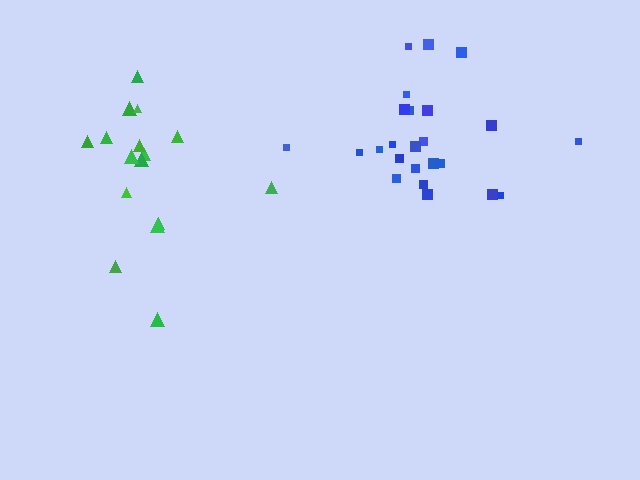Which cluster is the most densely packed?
Blue.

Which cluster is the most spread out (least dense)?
Green.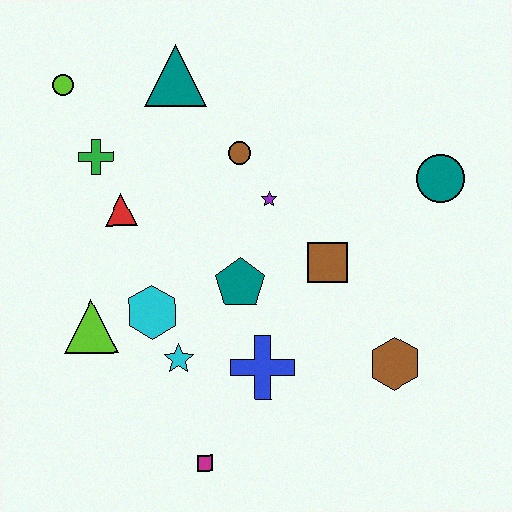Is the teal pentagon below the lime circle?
Yes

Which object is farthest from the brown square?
The lime circle is farthest from the brown square.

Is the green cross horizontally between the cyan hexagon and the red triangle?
No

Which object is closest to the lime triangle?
The cyan hexagon is closest to the lime triangle.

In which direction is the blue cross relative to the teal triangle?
The blue cross is below the teal triangle.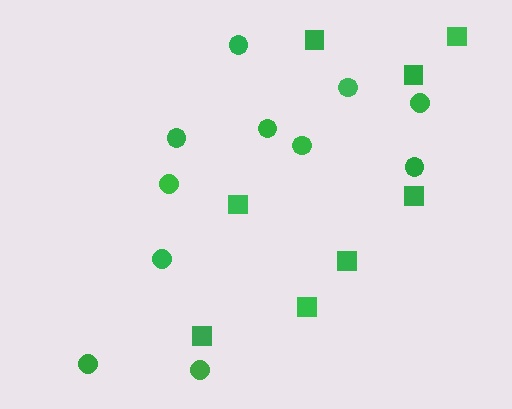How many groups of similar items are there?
There are 2 groups: one group of squares (8) and one group of circles (11).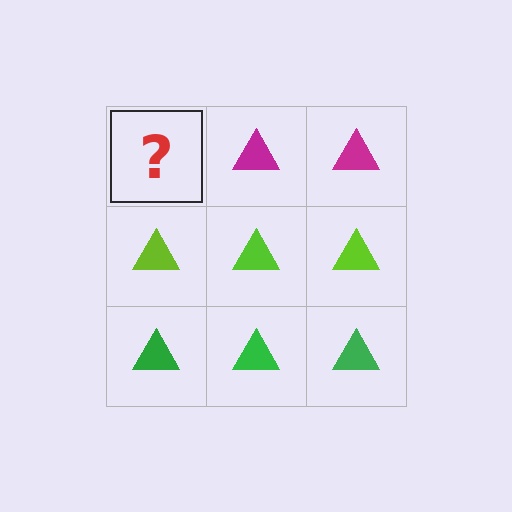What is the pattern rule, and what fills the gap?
The rule is that each row has a consistent color. The gap should be filled with a magenta triangle.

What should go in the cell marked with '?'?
The missing cell should contain a magenta triangle.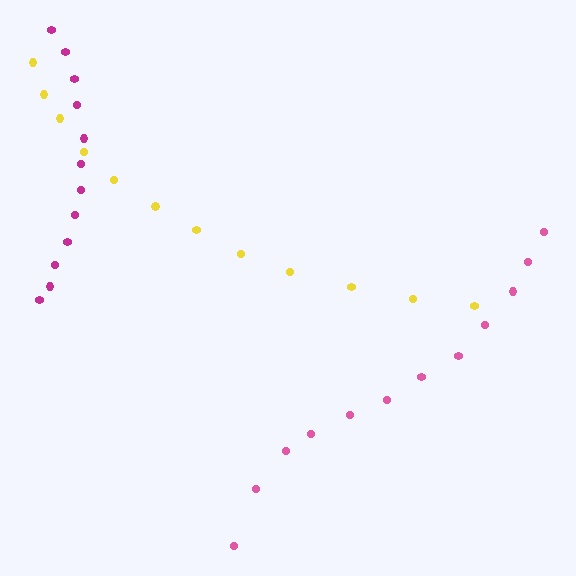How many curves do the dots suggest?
There are 3 distinct paths.